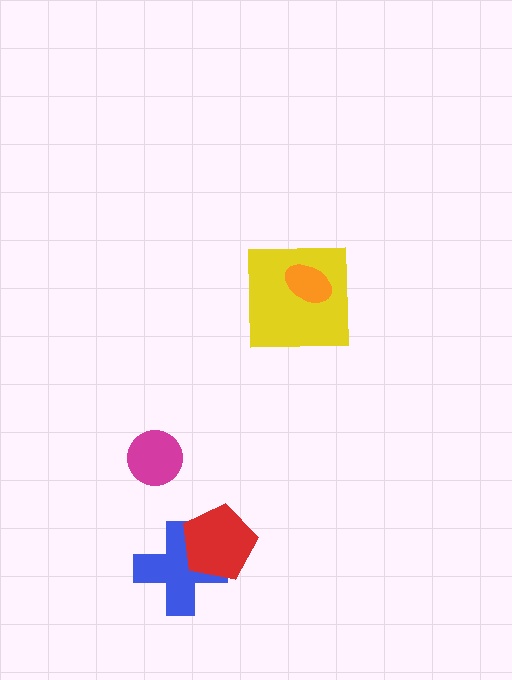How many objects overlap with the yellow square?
1 object overlaps with the yellow square.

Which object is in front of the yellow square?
The orange ellipse is in front of the yellow square.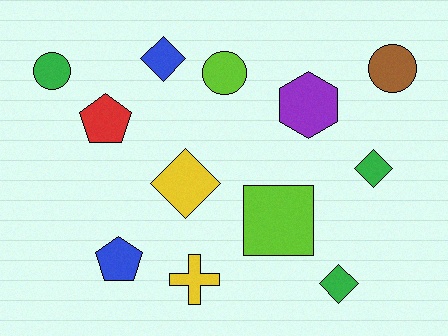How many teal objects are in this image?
There are no teal objects.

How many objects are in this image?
There are 12 objects.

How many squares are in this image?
There is 1 square.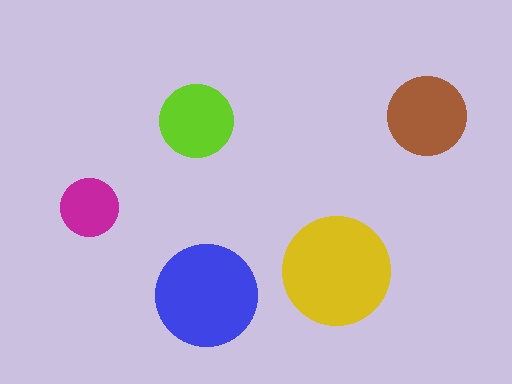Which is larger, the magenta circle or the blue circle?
The blue one.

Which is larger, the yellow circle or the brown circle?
The yellow one.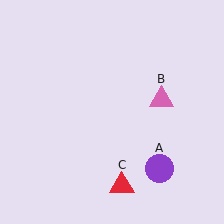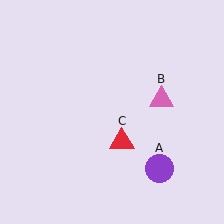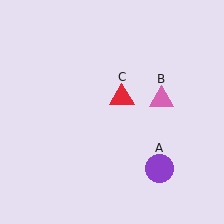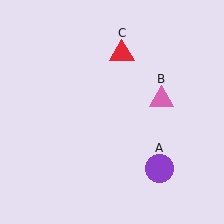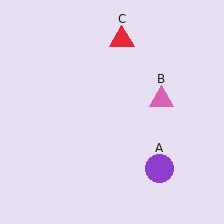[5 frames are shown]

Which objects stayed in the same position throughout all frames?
Purple circle (object A) and pink triangle (object B) remained stationary.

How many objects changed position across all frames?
1 object changed position: red triangle (object C).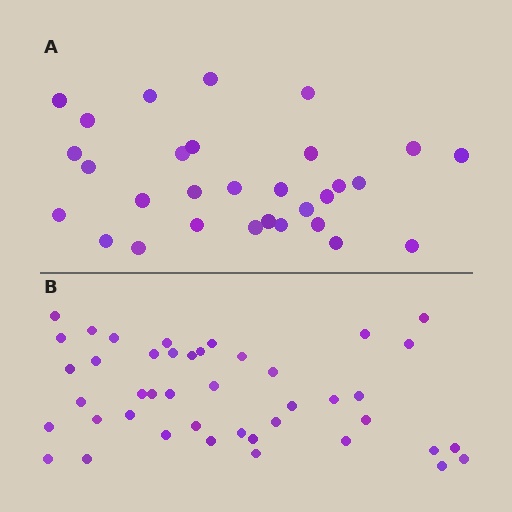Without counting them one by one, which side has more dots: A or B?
Region B (the bottom region) has more dots.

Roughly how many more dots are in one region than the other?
Region B has approximately 15 more dots than region A.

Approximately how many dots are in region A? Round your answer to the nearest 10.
About 30 dots.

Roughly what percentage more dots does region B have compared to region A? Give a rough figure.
About 45% more.